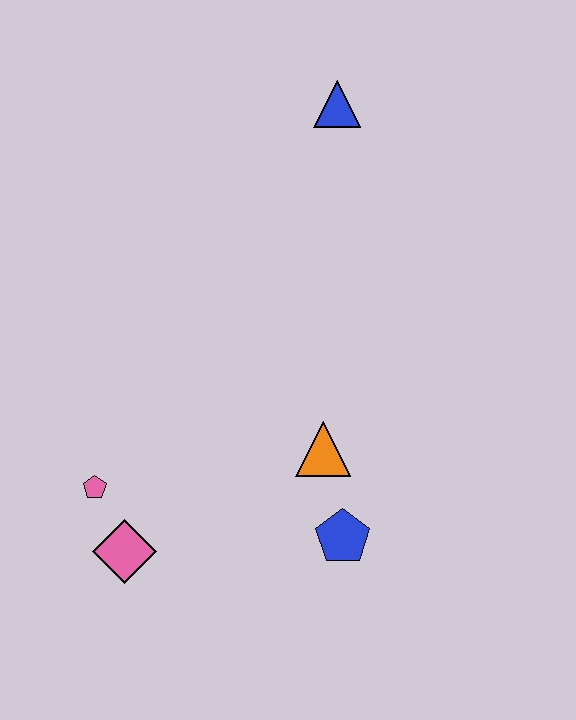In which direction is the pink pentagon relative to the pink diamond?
The pink pentagon is above the pink diamond.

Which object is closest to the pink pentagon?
The pink diamond is closest to the pink pentagon.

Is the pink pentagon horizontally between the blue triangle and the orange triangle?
No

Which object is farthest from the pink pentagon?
The blue triangle is farthest from the pink pentagon.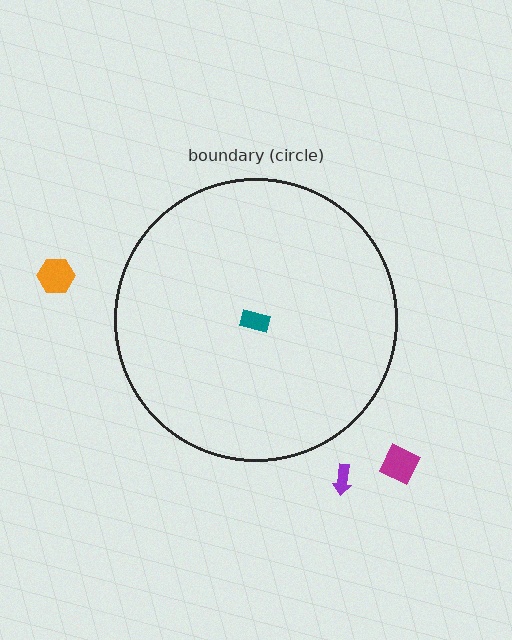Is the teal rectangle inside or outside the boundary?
Inside.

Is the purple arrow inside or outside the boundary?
Outside.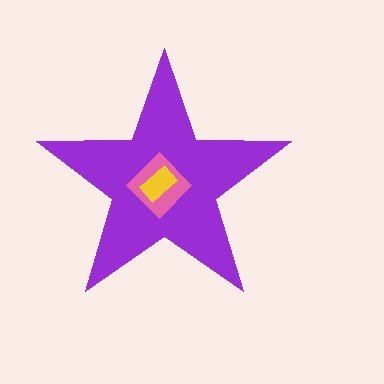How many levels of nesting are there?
3.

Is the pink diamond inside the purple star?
Yes.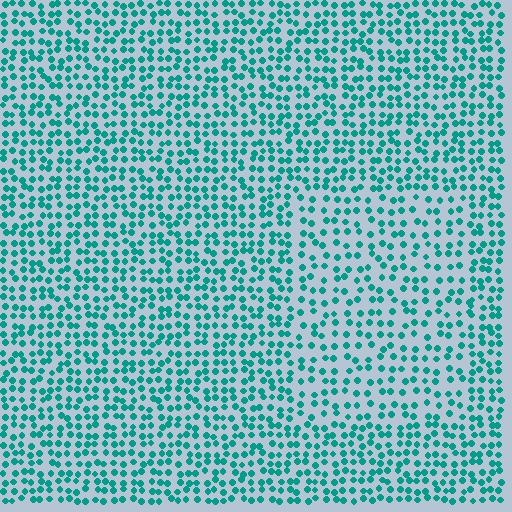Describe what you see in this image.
The image contains small teal elements arranged at two different densities. A rectangle-shaped region is visible where the elements are less densely packed than the surrounding area.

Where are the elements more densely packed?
The elements are more densely packed outside the rectangle boundary.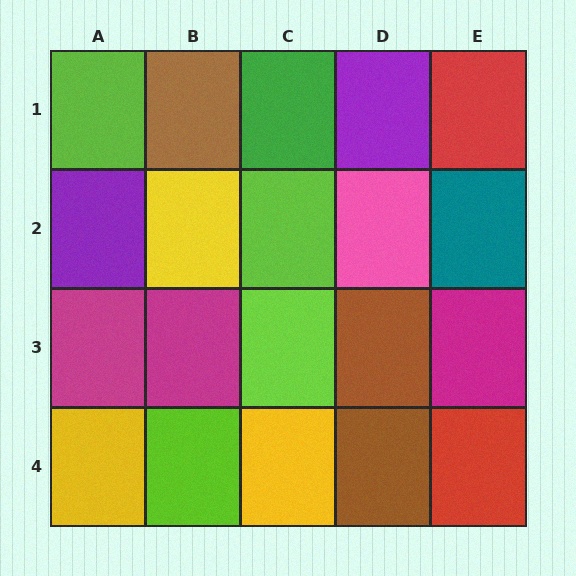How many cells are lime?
4 cells are lime.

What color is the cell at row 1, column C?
Green.